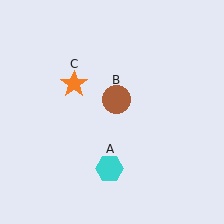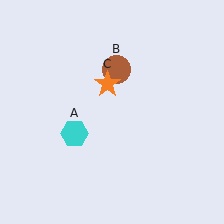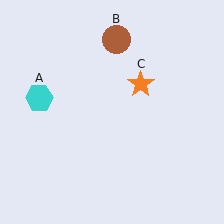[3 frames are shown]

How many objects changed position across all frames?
3 objects changed position: cyan hexagon (object A), brown circle (object B), orange star (object C).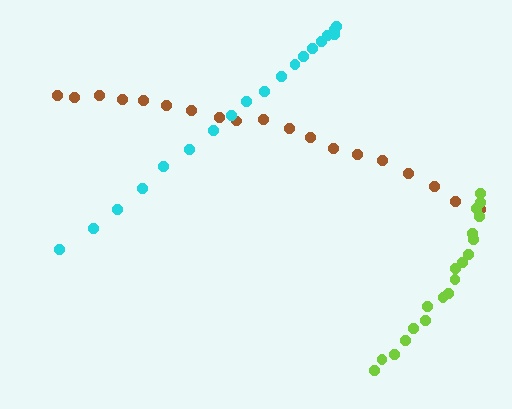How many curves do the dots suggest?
There are 3 distinct paths.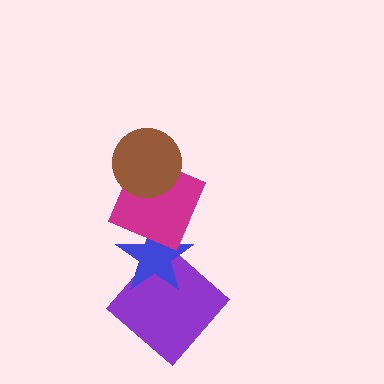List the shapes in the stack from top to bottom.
From top to bottom: the brown circle, the magenta square, the blue star, the purple diamond.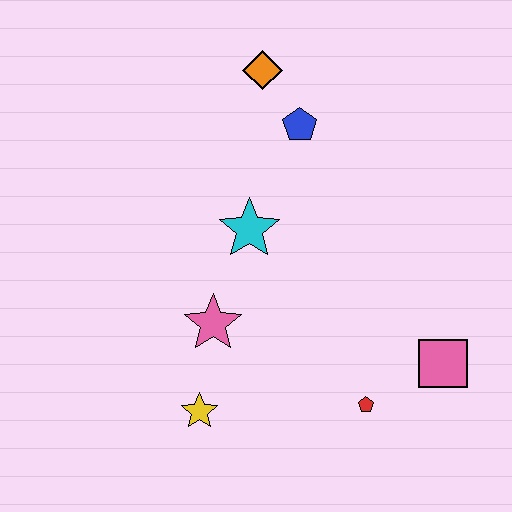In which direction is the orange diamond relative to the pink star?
The orange diamond is above the pink star.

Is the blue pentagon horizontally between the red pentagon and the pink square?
No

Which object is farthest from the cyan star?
The pink square is farthest from the cyan star.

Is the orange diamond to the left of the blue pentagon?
Yes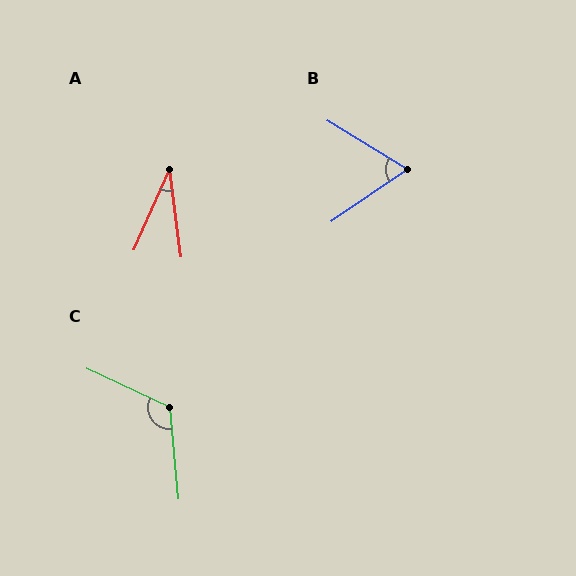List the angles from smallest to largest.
A (31°), B (66°), C (120°).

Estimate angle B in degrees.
Approximately 66 degrees.